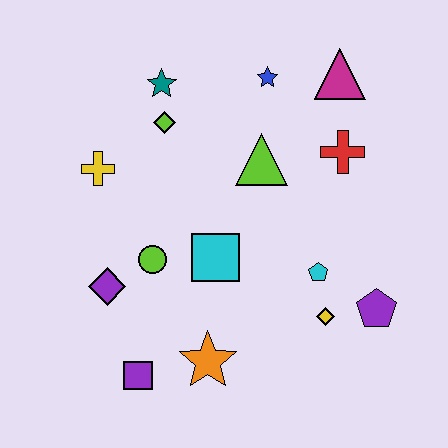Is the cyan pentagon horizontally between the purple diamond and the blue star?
No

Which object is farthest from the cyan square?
The magenta triangle is farthest from the cyan square.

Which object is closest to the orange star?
The purple square is closest to the orange star.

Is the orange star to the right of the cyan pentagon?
No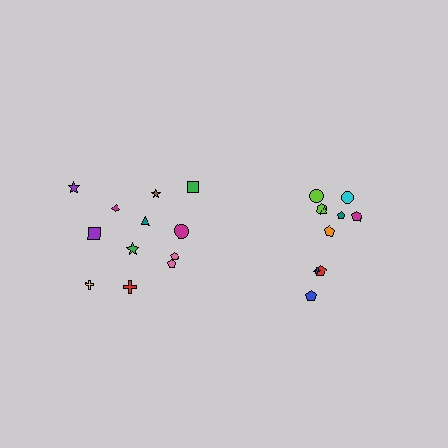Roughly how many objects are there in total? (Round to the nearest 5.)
Roughly 20 objects in total.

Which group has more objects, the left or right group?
The left group.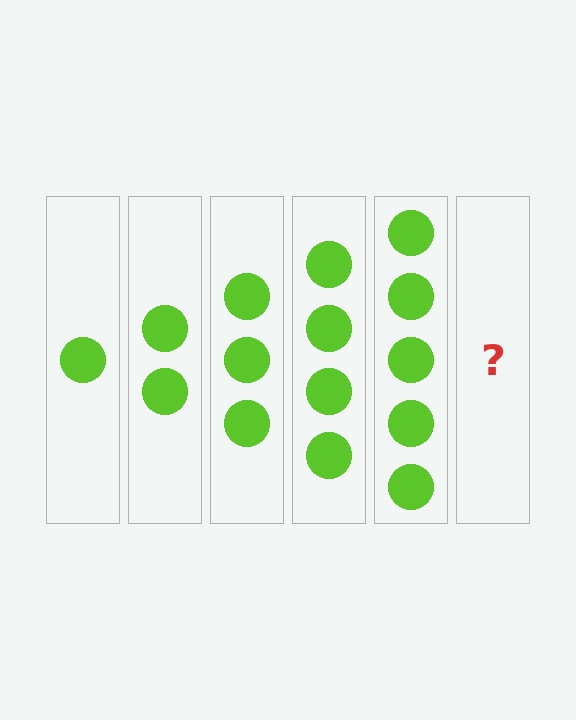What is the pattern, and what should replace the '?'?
The pattern is that each step adds one more circle. The '?' should be 6 circles.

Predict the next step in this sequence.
The next step is 6 circles.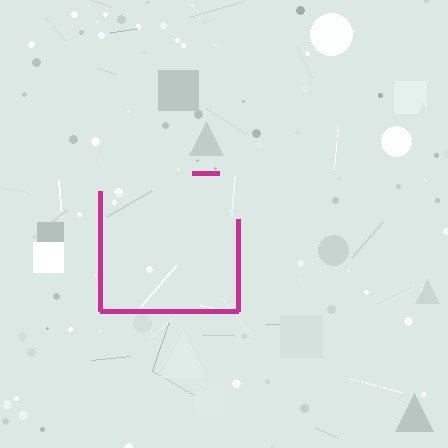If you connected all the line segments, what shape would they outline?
They would outline a square.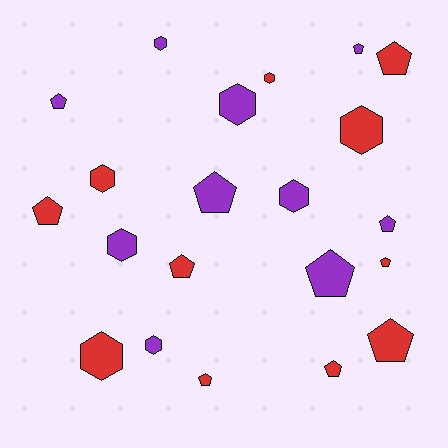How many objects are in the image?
There are 21 objects.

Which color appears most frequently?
Red, with 11 objects.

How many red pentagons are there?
There are 7 red pentagons.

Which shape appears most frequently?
Pentagon, with 12 objects.